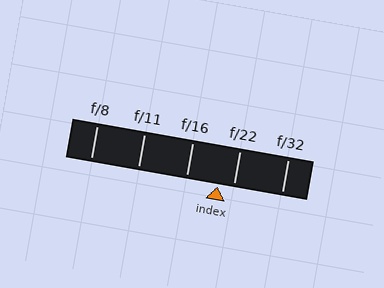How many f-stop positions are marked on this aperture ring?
There are 5 f-stop positions marked.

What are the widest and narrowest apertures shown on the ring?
The widest aperture shown is f/8 and the narrowest is f/32.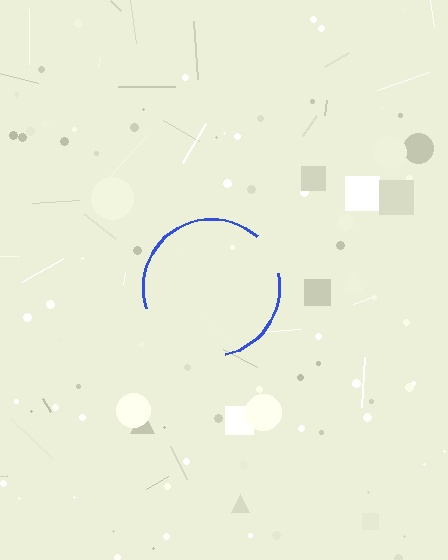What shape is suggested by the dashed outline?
The dashed outline suggests a circle.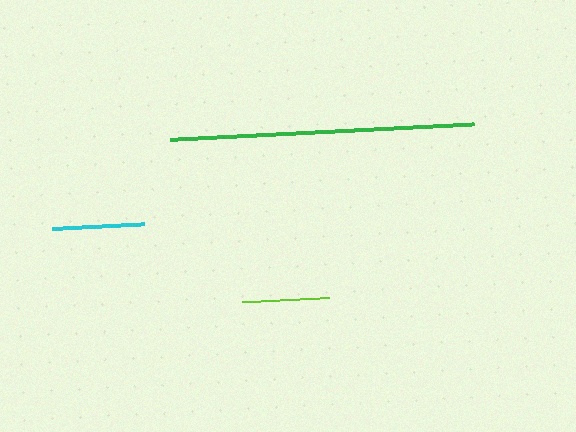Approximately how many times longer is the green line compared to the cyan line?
The green line is approximately 3.3 times the length of the cyan line.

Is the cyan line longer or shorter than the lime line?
The cyan line is longer than the lime line.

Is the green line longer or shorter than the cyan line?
The green line is longer than the cyan line.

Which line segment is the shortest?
The lime line is the shortest at approximately 87 pixels.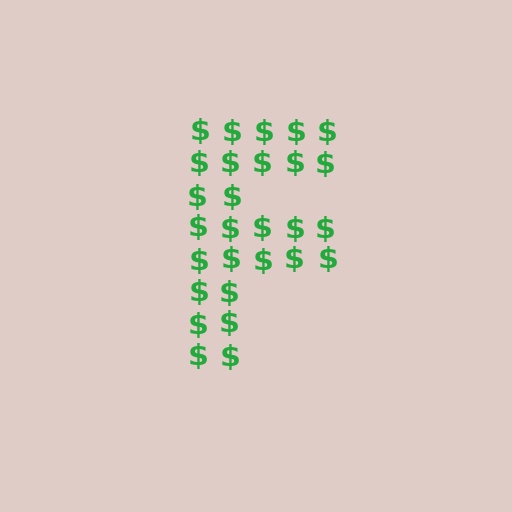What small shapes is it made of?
It is made of small dollar signs.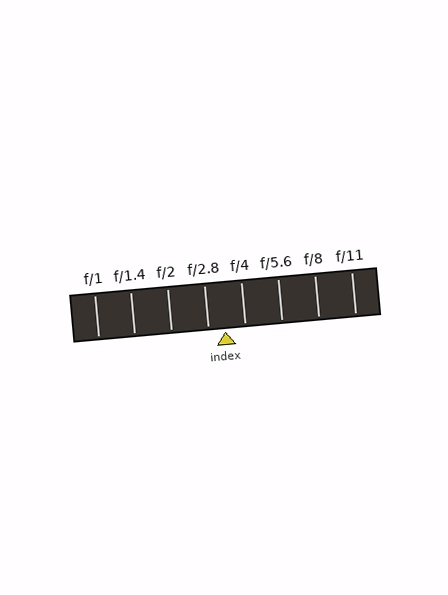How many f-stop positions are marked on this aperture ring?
There are 8 f-stop positions marked.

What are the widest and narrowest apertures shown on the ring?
The widest aperture shown is f/1 and the narrowest is f/11.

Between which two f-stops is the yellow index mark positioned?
The index mark is between f/2.8 and f/4.